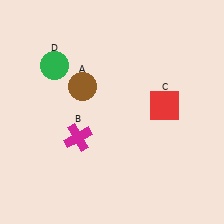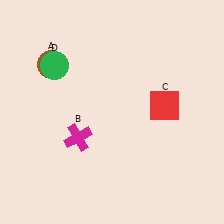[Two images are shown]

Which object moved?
The brown circle (A) moved left.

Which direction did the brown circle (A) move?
The brown circle (A) moved left.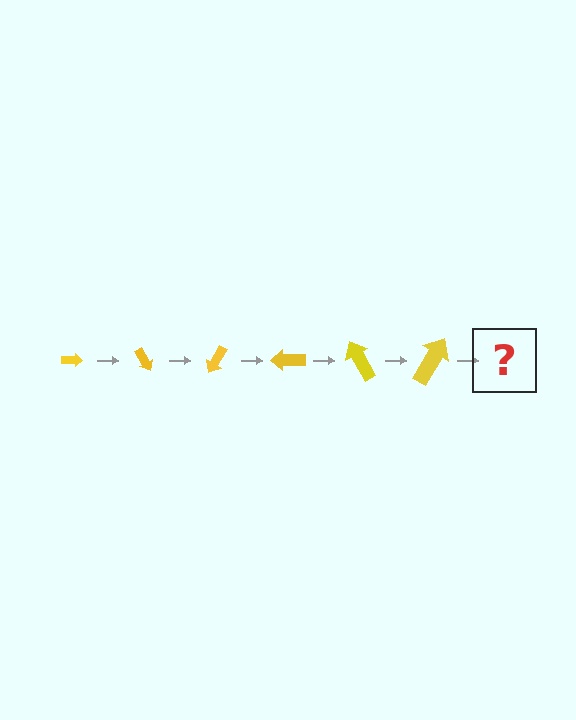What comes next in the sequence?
The next element should be an arrow, larger than the previous one and rotated 360 degrees from the start.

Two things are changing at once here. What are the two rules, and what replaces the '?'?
The two rules are that the arrow grows larger each step and it rotates 60 degrees each step. The '?' should be an arrow, larger than the previous one and rotated 360 degrees from the start.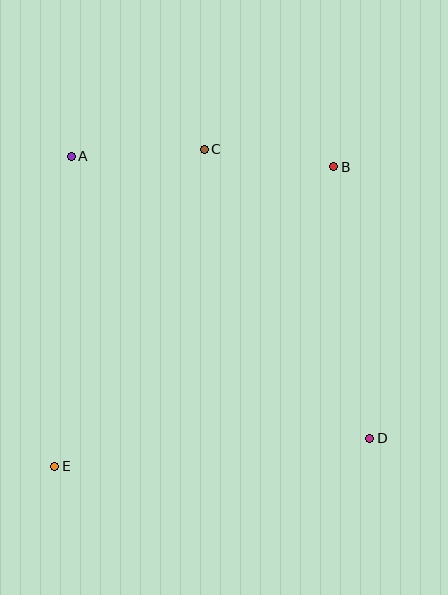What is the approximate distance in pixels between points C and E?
The distance between C and E is approximately 350 pixels.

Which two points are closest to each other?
Points B and C are closest to each other.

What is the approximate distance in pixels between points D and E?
The distance between D and E is approximately 316 pixels.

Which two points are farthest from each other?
Points A and D are farthest from each other.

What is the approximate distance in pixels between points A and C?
The distance between A and C is approximately 133 pixels.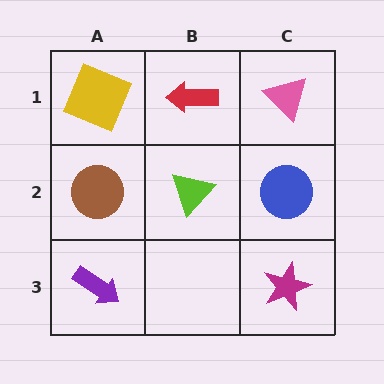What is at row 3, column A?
A purple arrow.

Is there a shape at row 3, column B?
No, that cell is empty.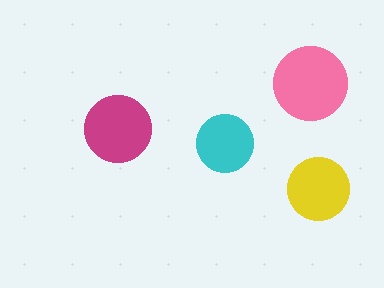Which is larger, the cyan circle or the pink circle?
The pink one.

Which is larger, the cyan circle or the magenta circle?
The magenta one.